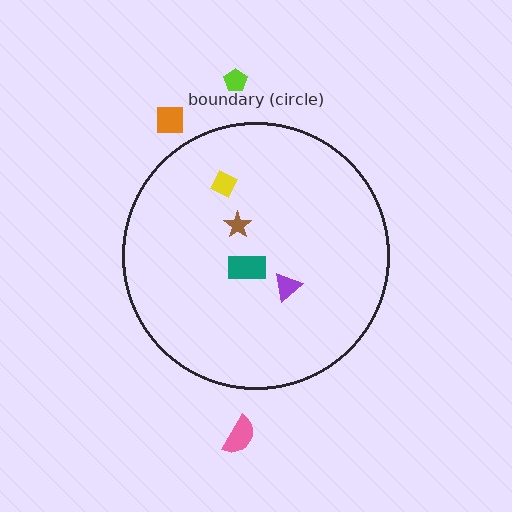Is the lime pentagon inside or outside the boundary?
Outside.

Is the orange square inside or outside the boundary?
Outside.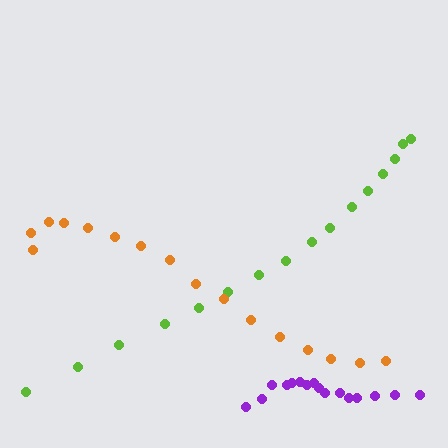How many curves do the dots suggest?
There are 3 distinct paths.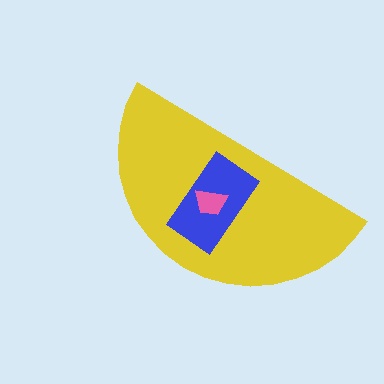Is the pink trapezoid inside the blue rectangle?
Yes.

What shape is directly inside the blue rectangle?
The pink trapezoid.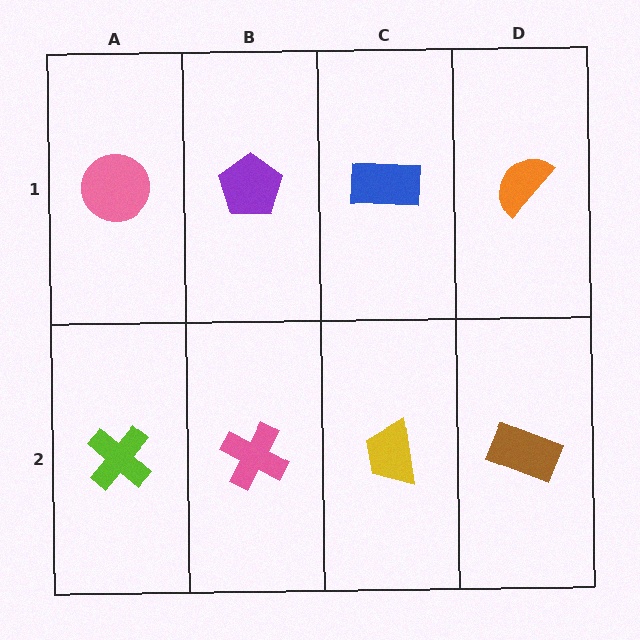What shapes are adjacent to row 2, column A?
A pink circle (row 1, column A), a pink cross (row 2, column B).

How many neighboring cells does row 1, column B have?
3.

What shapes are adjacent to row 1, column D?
A brown rectangle (row 2, column D), a blue rectangle (row 1, column C).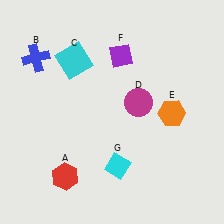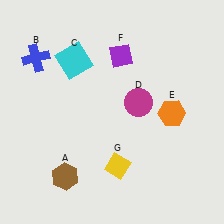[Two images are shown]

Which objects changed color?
A changed from red to brown. G changed from cyan to yellow.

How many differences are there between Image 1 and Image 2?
There are 2 differences between the two images.